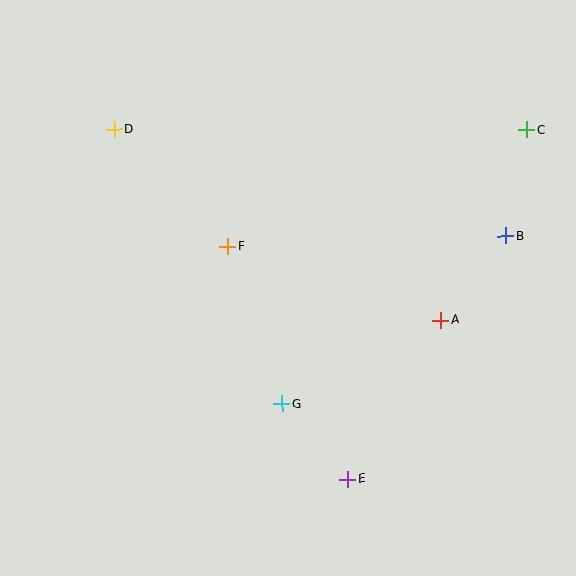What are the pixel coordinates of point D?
Point D is at (114, 129).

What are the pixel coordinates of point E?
Point E is at (348, 479).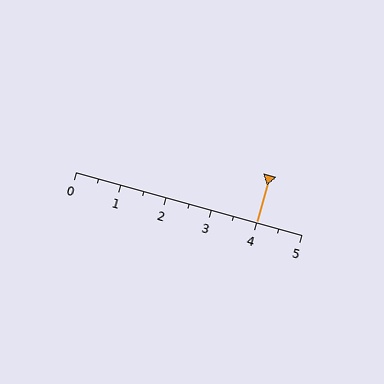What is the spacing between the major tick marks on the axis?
The major ticks are spaced 1 apart.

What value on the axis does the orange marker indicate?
The marker indicates approximately 4.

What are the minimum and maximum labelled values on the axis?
The axis runs from 0 to 5.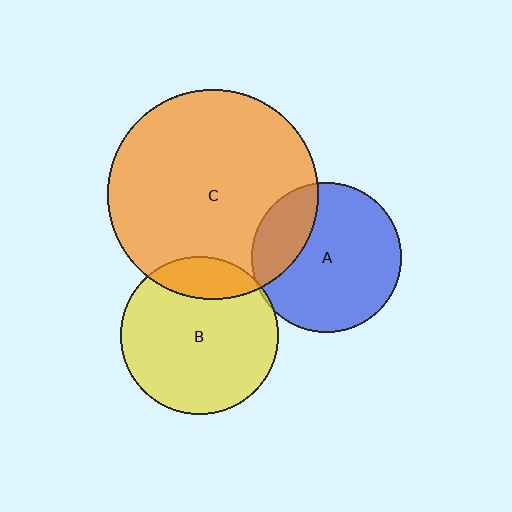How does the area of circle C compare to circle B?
Approximately 1.8 times.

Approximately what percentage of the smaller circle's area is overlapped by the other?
Approximately 15%.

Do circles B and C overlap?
Yes.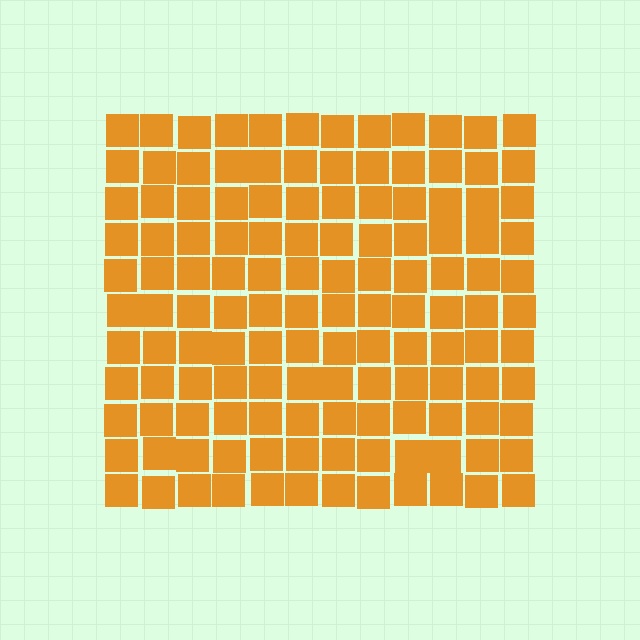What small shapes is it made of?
It is made of small squares.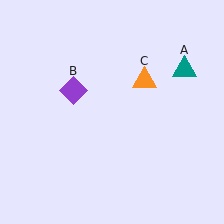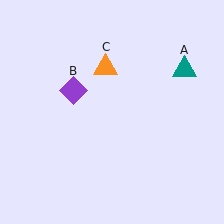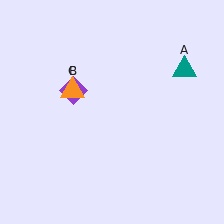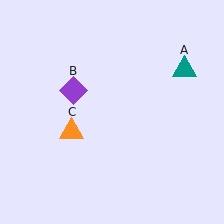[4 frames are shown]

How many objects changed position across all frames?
1 object changed position: orange triangle (object C).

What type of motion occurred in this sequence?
The orange triangle (object C) rotated counterclockwise around the center of the scene.